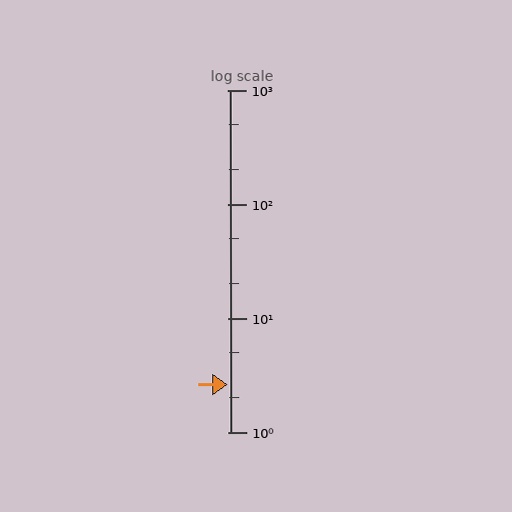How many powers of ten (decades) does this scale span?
The scale spans 3 decades, from 1 to 1000.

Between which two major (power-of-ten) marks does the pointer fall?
The pointer is between 1 and 10.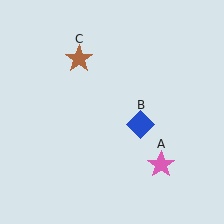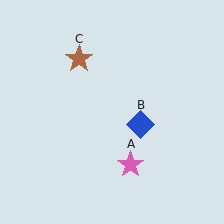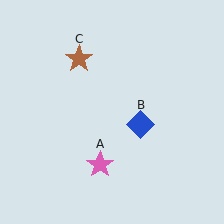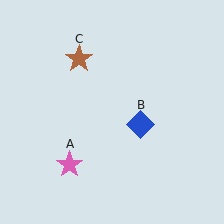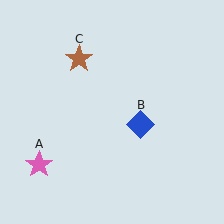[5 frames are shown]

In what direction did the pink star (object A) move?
The pink star (object A) moved left.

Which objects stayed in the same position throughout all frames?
Blue diamond (object B) and brown star (object C) remained stationary.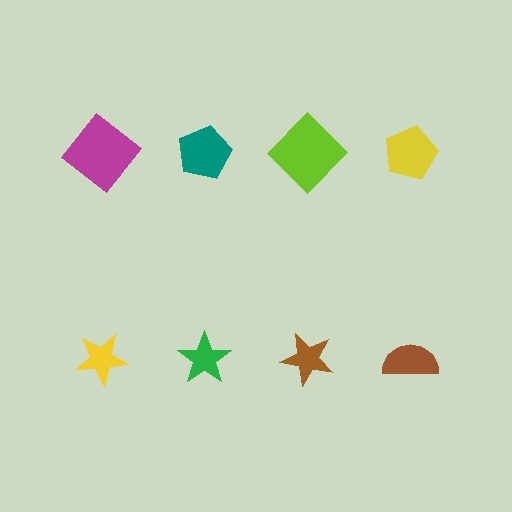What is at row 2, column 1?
A yellow star.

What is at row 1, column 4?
A yellow pentagon.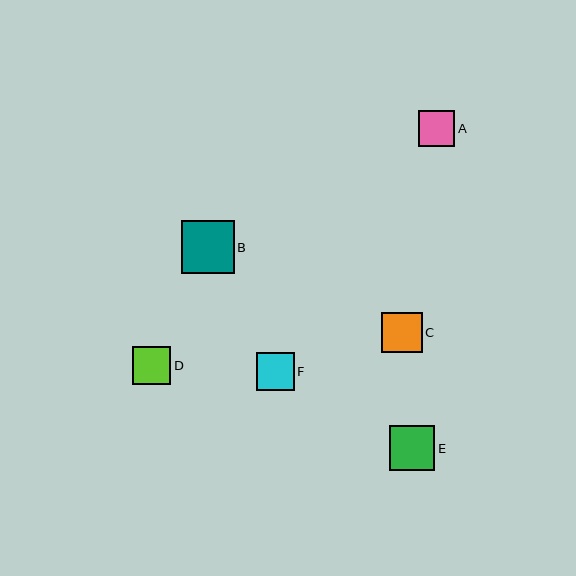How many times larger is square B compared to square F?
Square B is approximately 1.4 times the size of square F.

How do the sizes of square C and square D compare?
Square C and square D are approximately the same size.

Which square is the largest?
Square B is the largest with a size of approximately 52 pixels.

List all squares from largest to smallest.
From largest to smallest: B, E, C, D, F, A.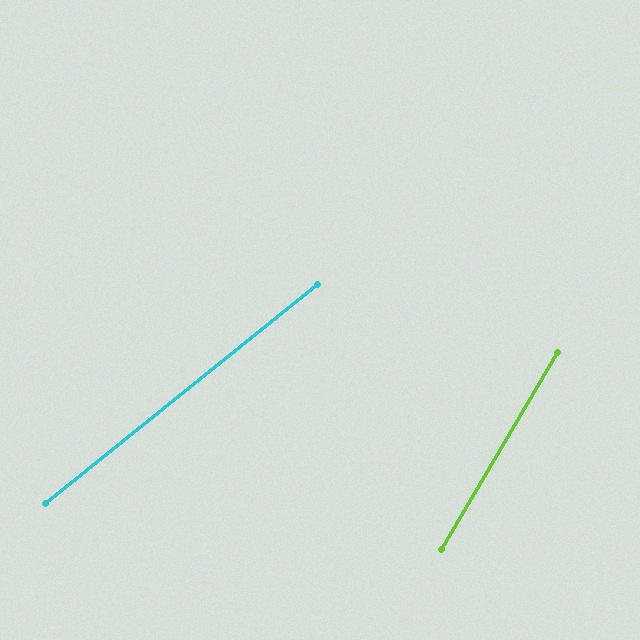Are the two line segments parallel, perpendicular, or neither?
Neither parallel nor perpendicular — they differ by about 21°.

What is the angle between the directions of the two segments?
Approximately 21 degrees.